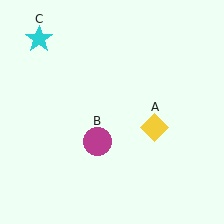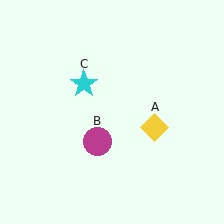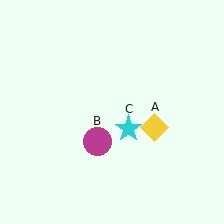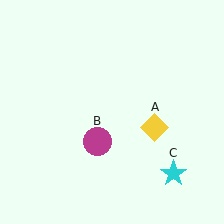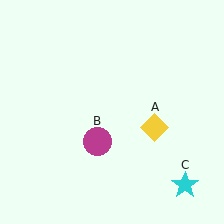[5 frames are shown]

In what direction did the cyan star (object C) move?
The cyan star (object C) moved down and to the right.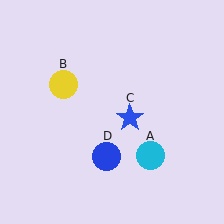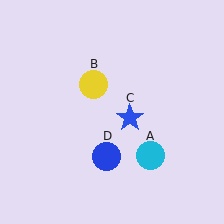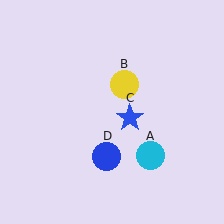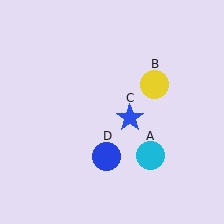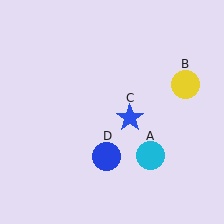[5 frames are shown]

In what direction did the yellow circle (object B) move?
The yellow circle (object B) moved right.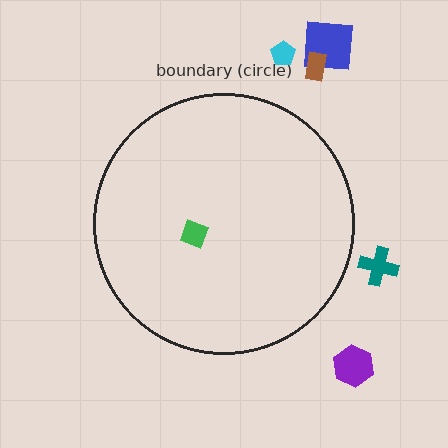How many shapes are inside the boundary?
1 inside, 5 outside.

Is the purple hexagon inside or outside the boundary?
Outside.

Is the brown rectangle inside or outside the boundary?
Outside.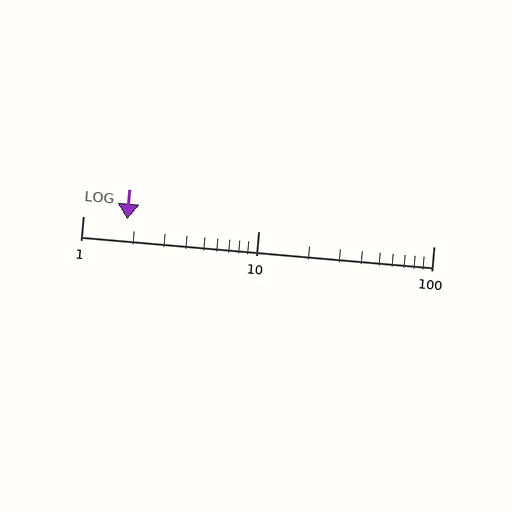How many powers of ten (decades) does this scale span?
The scale spans 2 decades, from 1 to 100.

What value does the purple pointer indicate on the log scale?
The pointer indicates approximately 1.8.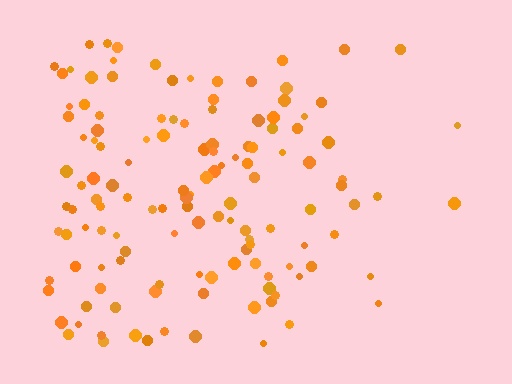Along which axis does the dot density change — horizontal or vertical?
Horizontal.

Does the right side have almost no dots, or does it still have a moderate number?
Still a moderate number, just noticeably fewer than the left.